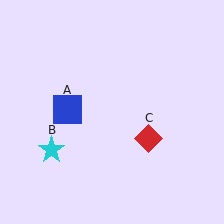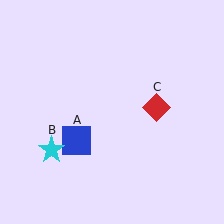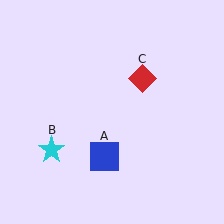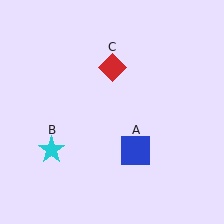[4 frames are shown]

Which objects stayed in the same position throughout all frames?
Cyan star (object B) remained stationary.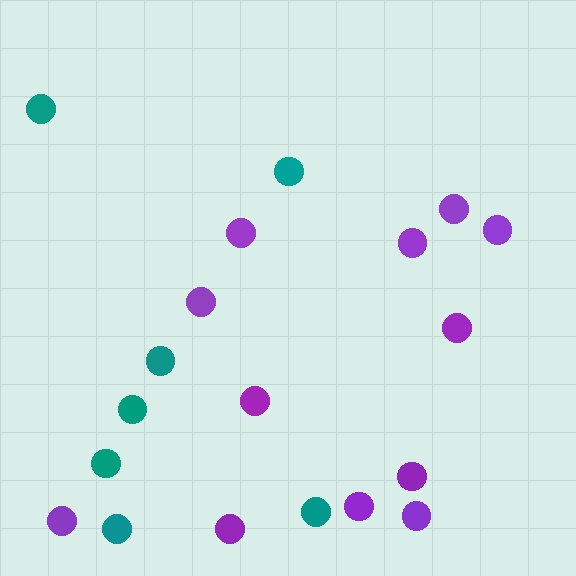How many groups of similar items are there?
There are 2 groups: one group of teal circles (7) and one group of purple circles (12).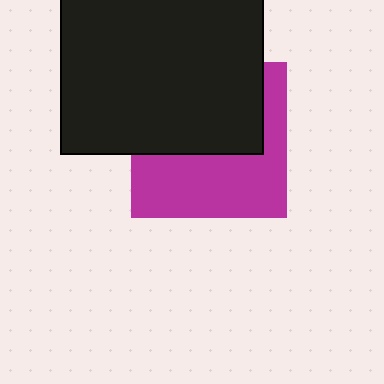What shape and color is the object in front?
The object in front is a black square.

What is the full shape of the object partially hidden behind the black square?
The partially hidden object is a magenta square.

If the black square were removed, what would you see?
You would see the complete magenta square.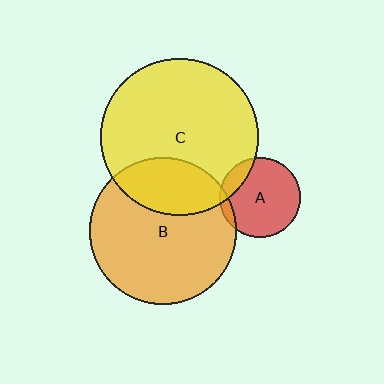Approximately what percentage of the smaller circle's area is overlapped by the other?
Approximately 15%.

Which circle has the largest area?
Circle C (yellow).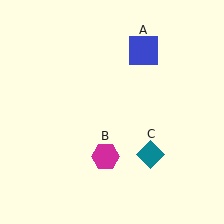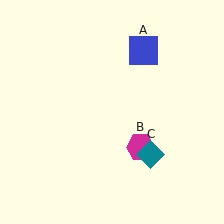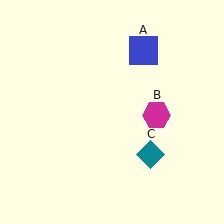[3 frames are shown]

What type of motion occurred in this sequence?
The magenta hexagon (object B) rotated counterclockwise around the center of the scene.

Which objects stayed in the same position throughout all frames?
Blue square (object A) and teal diamond (object C) remained stationary.